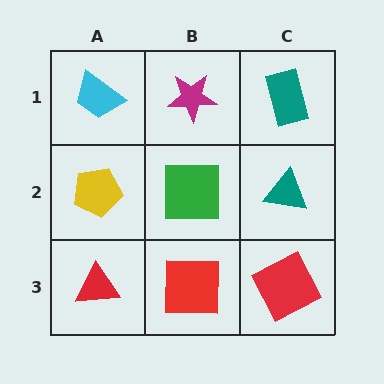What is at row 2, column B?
A green square.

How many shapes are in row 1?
3 shapes.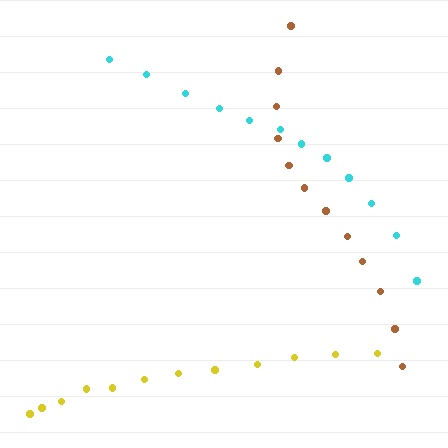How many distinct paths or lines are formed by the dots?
There are 3 distinct paths.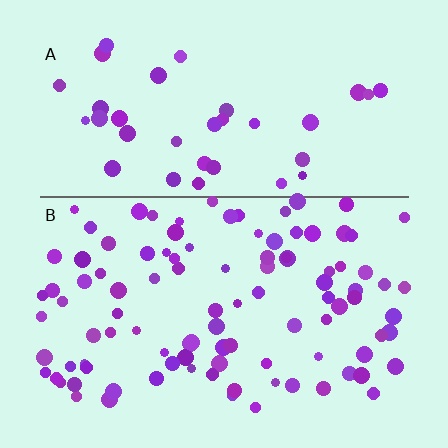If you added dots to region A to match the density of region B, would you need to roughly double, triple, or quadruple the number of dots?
Approximately triple.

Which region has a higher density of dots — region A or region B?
B (the bottom).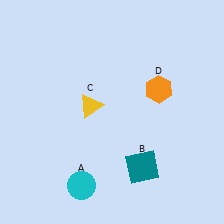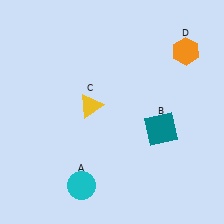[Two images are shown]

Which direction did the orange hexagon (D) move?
The orange hexagon (D) moved up.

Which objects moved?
The objects that moved are: the teal square (B), the orange hexagon (D).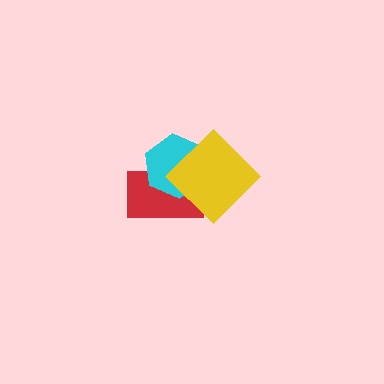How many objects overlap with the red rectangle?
2 objects overlap with the red rectangle.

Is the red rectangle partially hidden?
Yes, it is partially covered by another shape.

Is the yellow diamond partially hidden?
No, no other shape covers it.